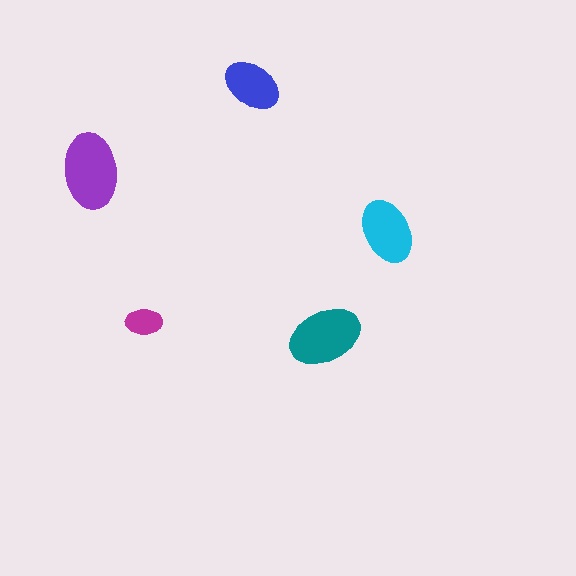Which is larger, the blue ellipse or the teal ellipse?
The teal one.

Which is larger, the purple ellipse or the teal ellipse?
The purple one.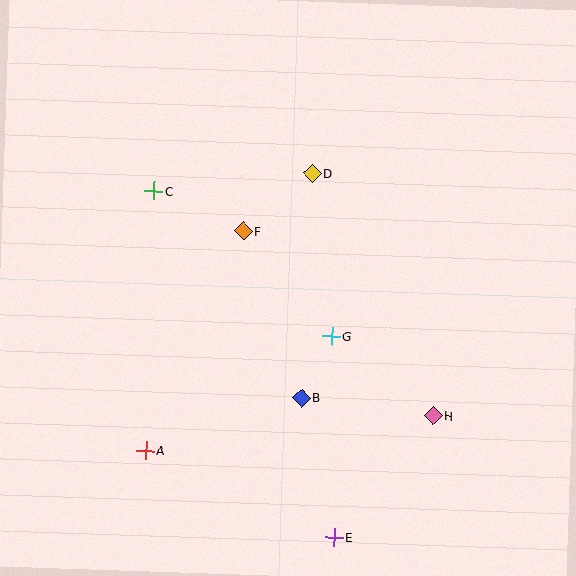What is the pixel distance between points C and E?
The distance between C and E is 390 pixels.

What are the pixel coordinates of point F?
Point F is at (243, 231).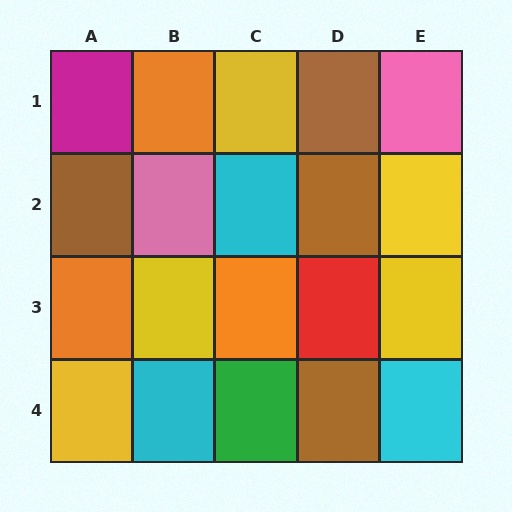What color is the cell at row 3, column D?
Red.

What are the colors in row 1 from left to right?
Magenta, orange, yellow, brown, pink.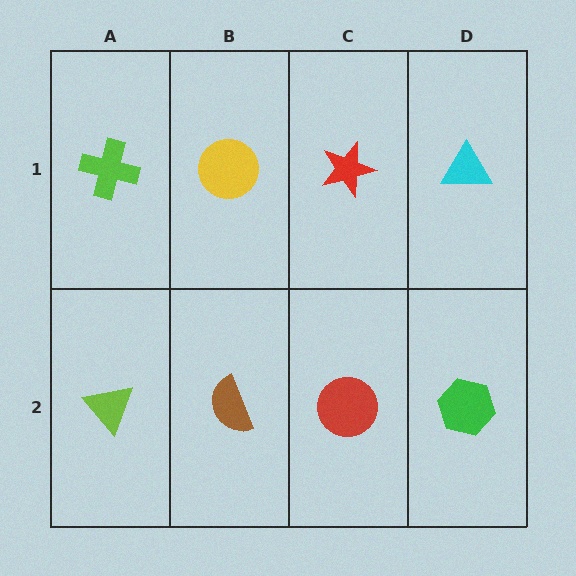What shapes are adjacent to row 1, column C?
A red circle (row 2, column C), a yellow circle (row 1, column B), a cyan triangle (row 1, column D).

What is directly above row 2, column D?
A cyan triangle.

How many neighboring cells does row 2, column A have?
2.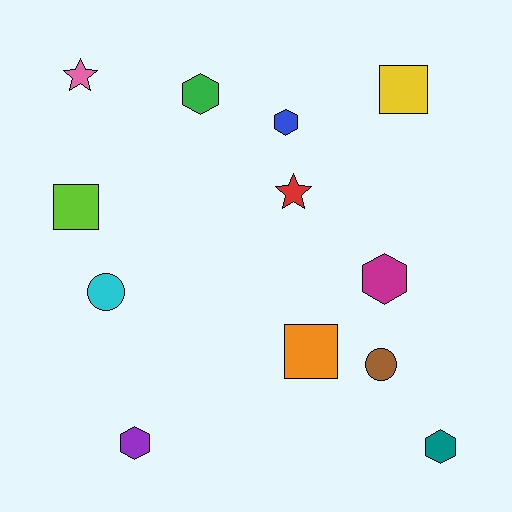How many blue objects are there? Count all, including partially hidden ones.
There is 1 blue object.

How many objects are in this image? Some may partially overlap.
There are 12 objects.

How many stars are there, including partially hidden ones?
There are 2 stars.